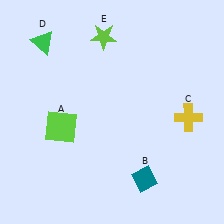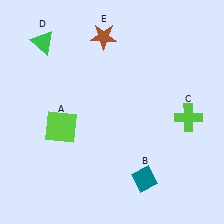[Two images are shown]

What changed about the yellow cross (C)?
In Image 1, C is yellow. In Image 2, it changed to lime.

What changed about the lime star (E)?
In Image 1, E is lime. In Image 2, it changed to brown.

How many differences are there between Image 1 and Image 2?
There are 2 differences between the two images.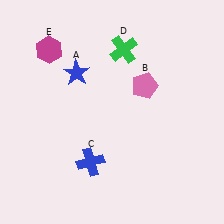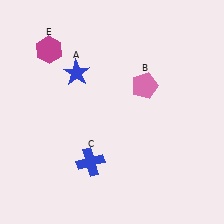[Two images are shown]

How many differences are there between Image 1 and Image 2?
There is 1 difference between the two images.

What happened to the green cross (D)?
The green cross (D) was removed in Image 2. It was in the top-right area of Image 1.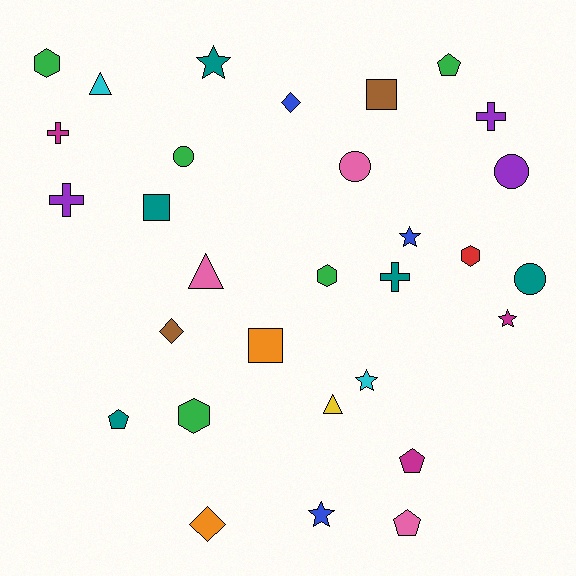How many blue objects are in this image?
There are 3 blue objects.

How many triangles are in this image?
There are 3 triangles.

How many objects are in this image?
There are 30 objects.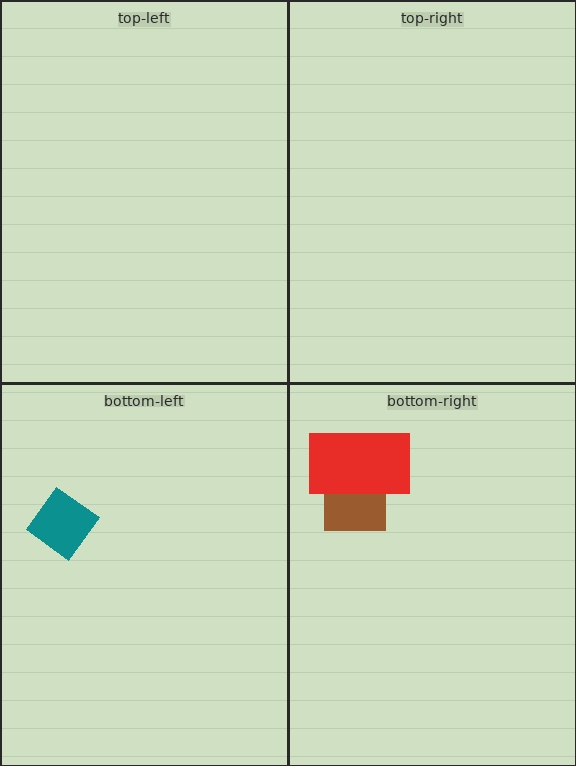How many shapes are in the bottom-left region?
1.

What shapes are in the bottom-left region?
The teal diamond.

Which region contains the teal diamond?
The bottom-left region.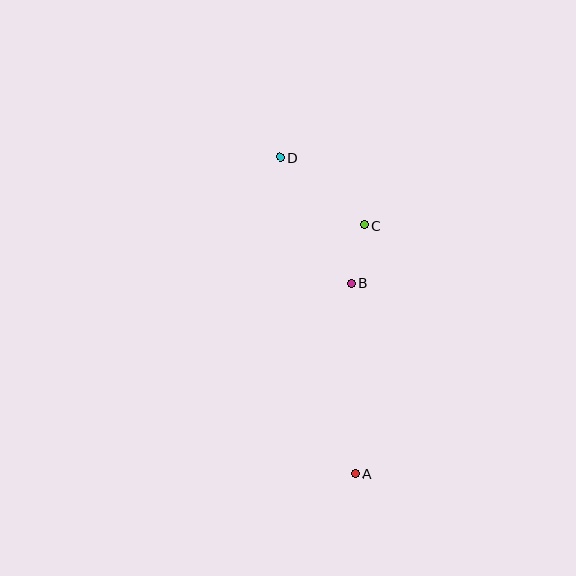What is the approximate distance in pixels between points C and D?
The distance between C and D is approximately 108 pixels.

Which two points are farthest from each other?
Points A and D are farthest from each other.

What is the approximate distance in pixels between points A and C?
The distance between A and C is approximately 249 pixels.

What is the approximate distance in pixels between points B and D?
The distance between B and D is approximately 145 pixels.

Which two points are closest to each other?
Points B and C are closest to each other.